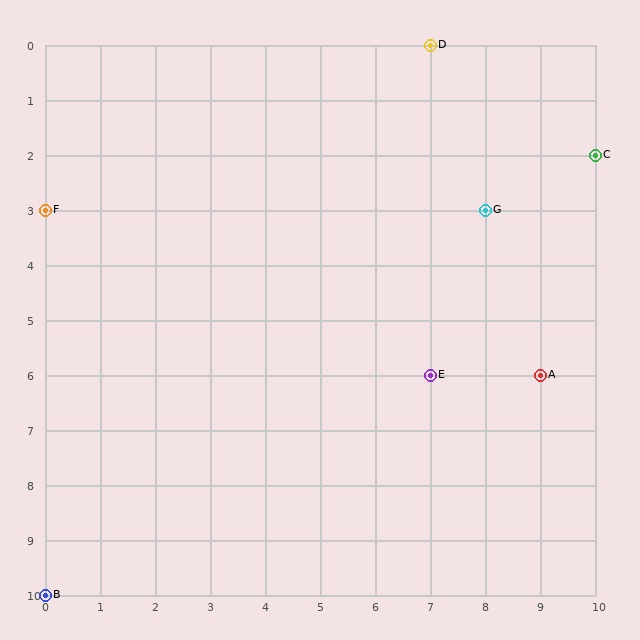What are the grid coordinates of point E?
Point E is at grid coordinates (7, 6).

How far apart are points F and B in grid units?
Points F and B are 7 rows apart.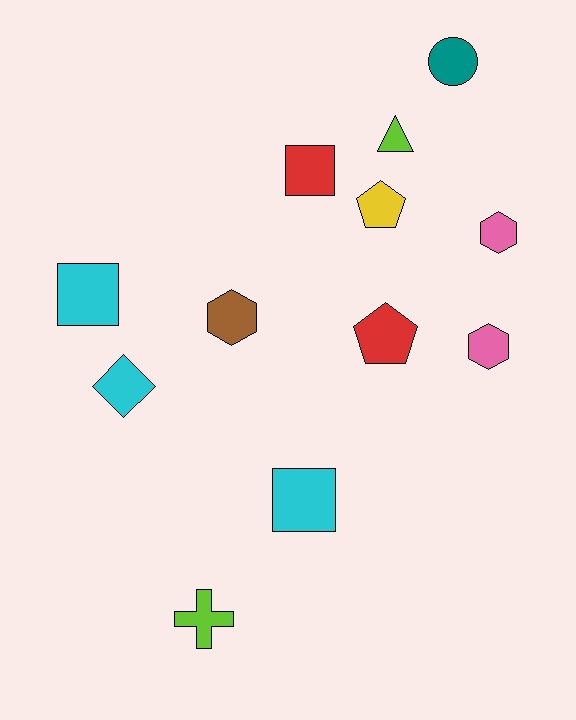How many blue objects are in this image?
There are no blue objects.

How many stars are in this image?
There are no stars.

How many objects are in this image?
There are 12 objects.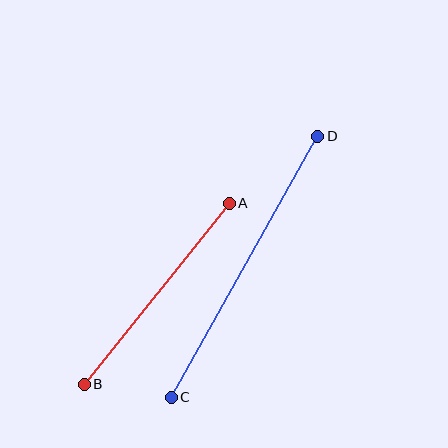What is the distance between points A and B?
The distance is approximately 232 pixels.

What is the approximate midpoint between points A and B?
The midpoint is at approximately (157, 294) pixels.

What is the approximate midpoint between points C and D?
The midpoint is at approximately (244, 267) pixels.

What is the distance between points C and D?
The distance is approximately 300 pixels.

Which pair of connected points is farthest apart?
Points C and D are farthest apart.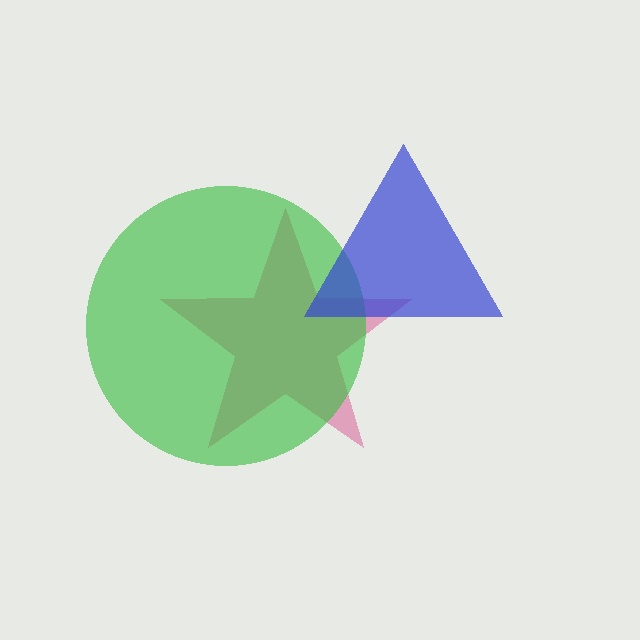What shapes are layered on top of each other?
The layered shapes are: a pink star, a green circle, a blue triangle.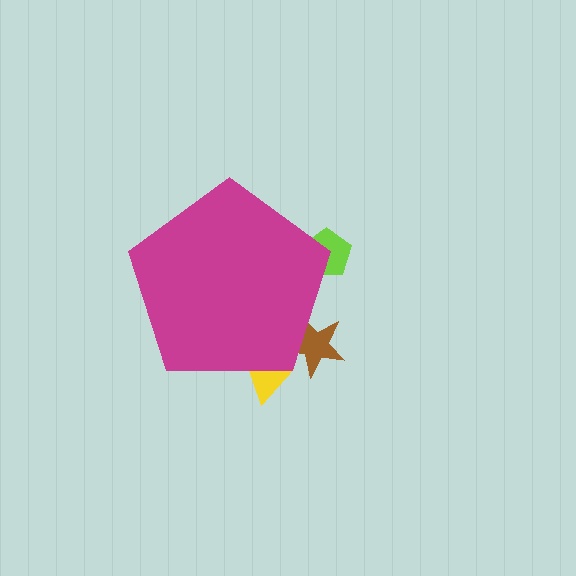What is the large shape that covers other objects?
A magenta pentagon.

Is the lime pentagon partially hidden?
Yes, the lime pentagon is partially hidden behind the magenta pentagon.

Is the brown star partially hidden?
Yes, the brown star is partially hidden behind the magenta pentagon.